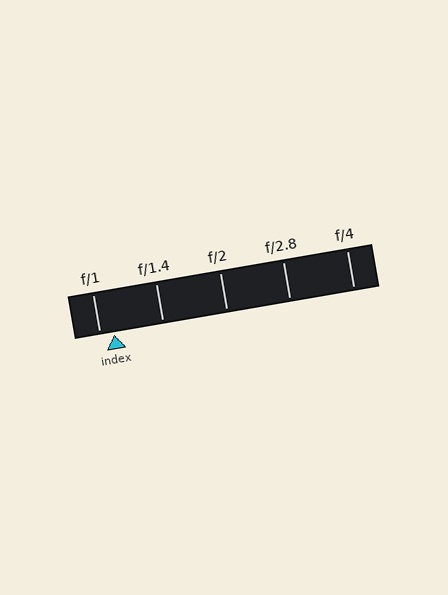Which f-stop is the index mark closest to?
The index mark is closest to f/1.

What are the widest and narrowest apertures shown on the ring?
The widest aperture shown is f/1 and the narrowest is f/4.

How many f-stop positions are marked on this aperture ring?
There are 5 f-stop positions marked.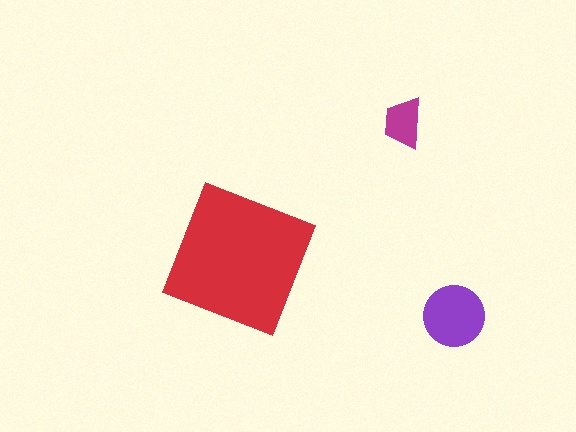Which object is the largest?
The red square.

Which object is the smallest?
The magenta trapezoid.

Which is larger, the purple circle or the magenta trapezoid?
The purple circle.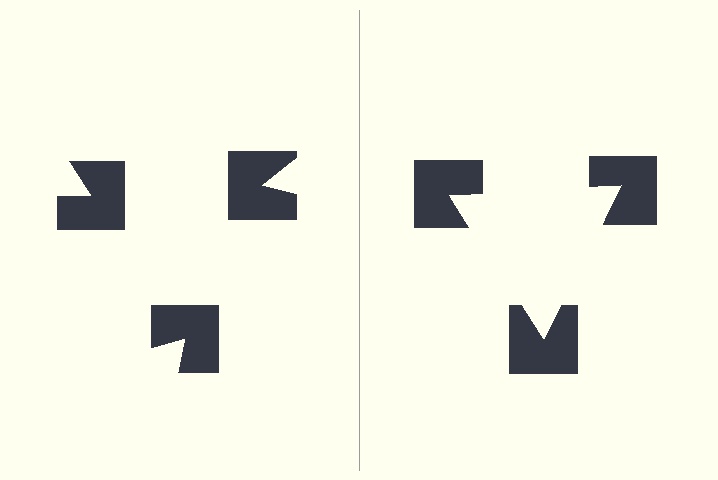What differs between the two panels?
The notched squares are positioned identically on both sides; only the wedge orientations differ. On the right they align to a triangle; on the left they are misaligned.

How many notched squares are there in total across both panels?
6 — 3 on each side.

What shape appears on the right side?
An illusory triangle.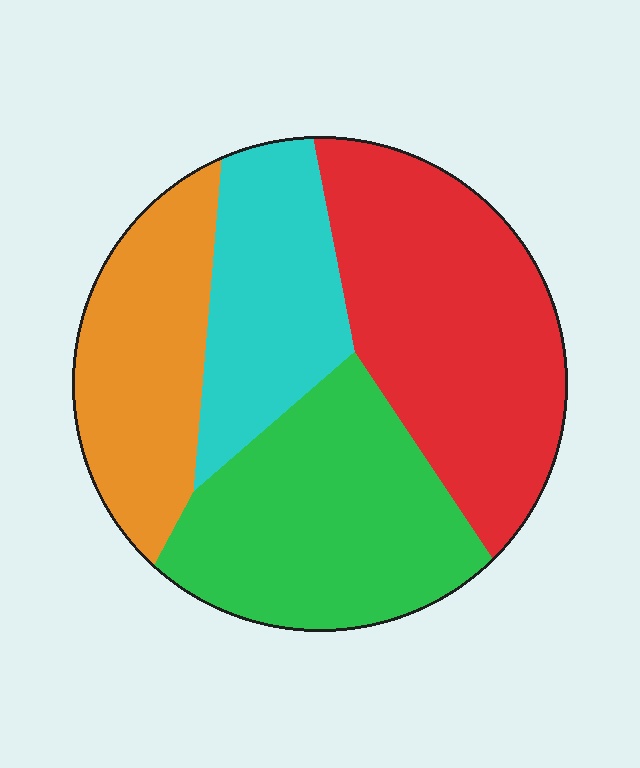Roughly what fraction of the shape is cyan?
Cyan takes up about one fifth (1/5) of the shape.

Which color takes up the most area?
Red, at roughly 35%.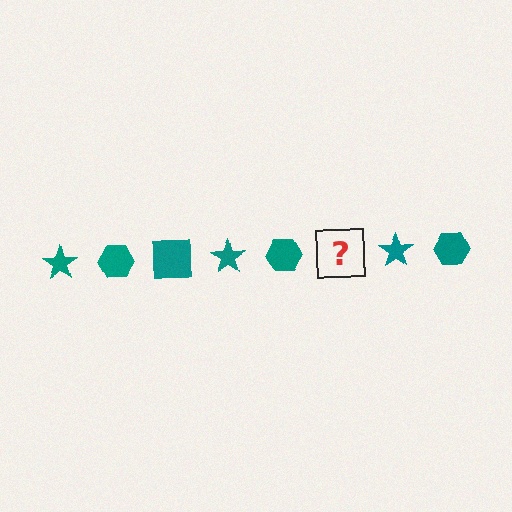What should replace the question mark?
The question mark should be replaced with a teal square.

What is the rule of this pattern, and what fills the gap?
The rule is that the pattern cycles through star, hexagon, square shapes in teal. The gap should be filled with a teal square.